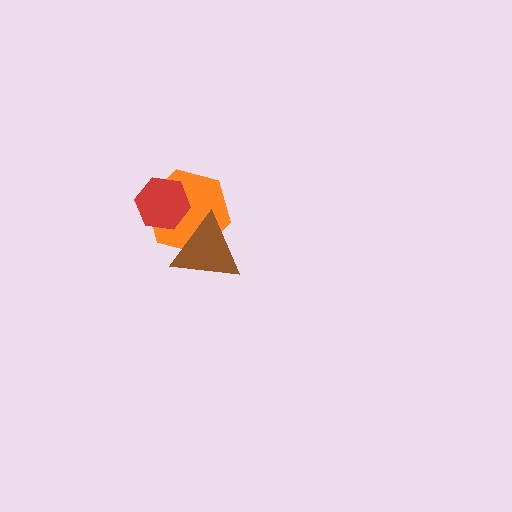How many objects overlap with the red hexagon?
1 object overlaps with the red hexagon.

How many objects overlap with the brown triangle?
1 object overlaps with the brown triangle.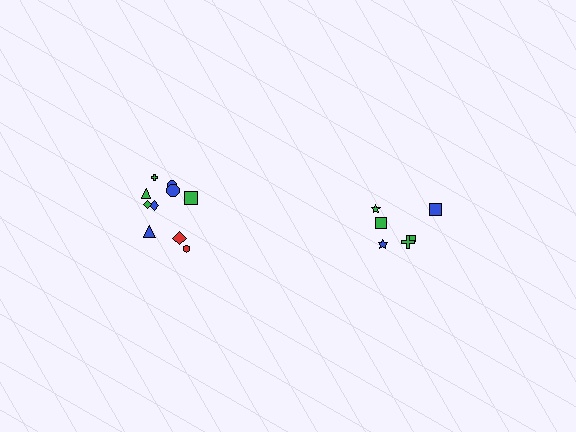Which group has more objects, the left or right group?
The left group.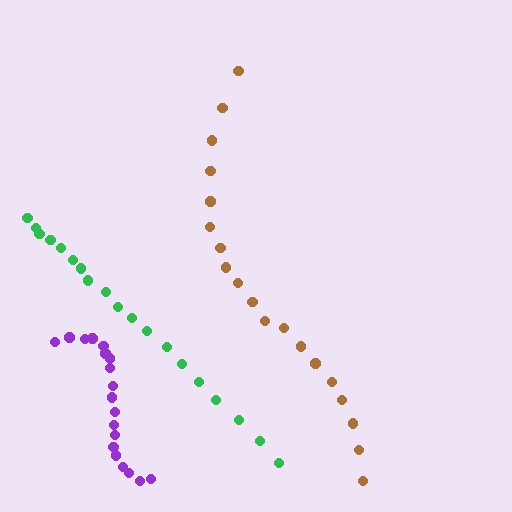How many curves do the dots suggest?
There are 3 distinct paths.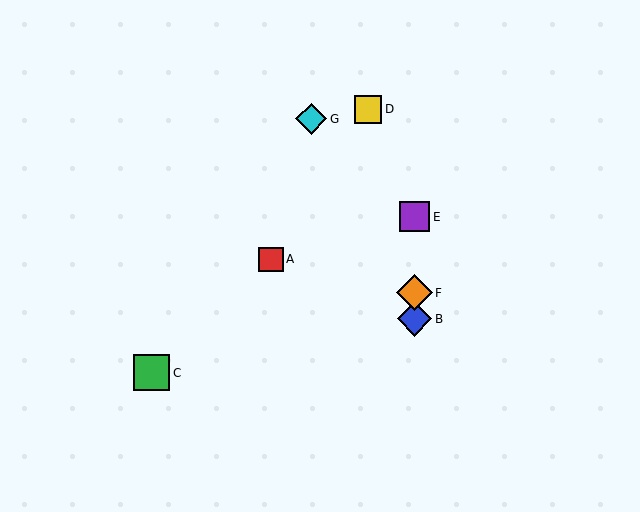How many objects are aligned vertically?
3 objects (B, E, F) are aligned vertically.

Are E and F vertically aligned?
Yes, both are at x≈414.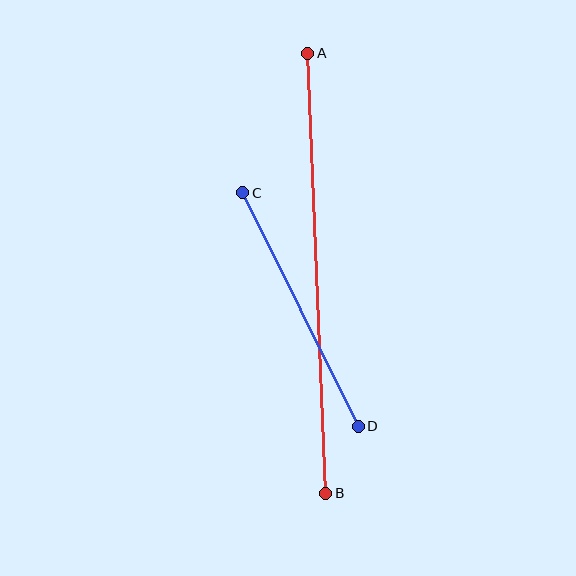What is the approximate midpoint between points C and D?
The midpoint is at approximately (301, 309) pixels.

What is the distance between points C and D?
The distance is approximately 261 pixels.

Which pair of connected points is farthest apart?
Points A and B are farthest apart.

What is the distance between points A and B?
The distance is approximately 441 pixels.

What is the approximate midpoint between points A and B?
The midpoint is at approximately (317, 273) pixels.